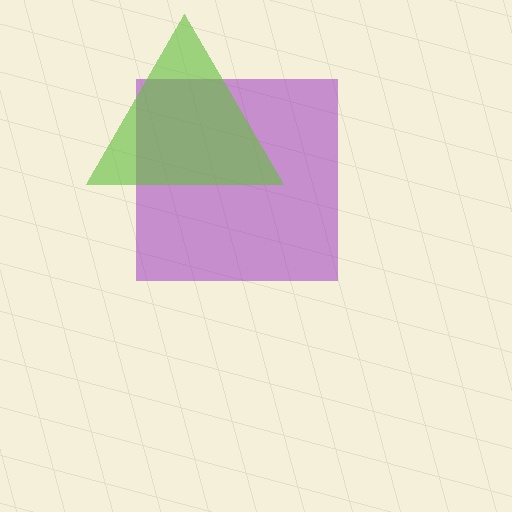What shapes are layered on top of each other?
The layered shapes are: a purple square, a lime triangle.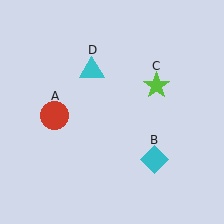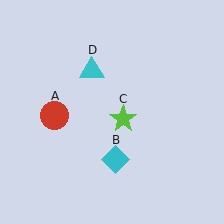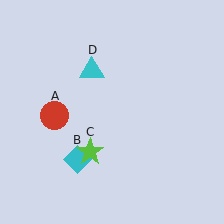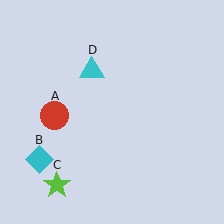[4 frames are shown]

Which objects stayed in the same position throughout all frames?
Red circle (object A) and cyan triangle (object D) remained stationary.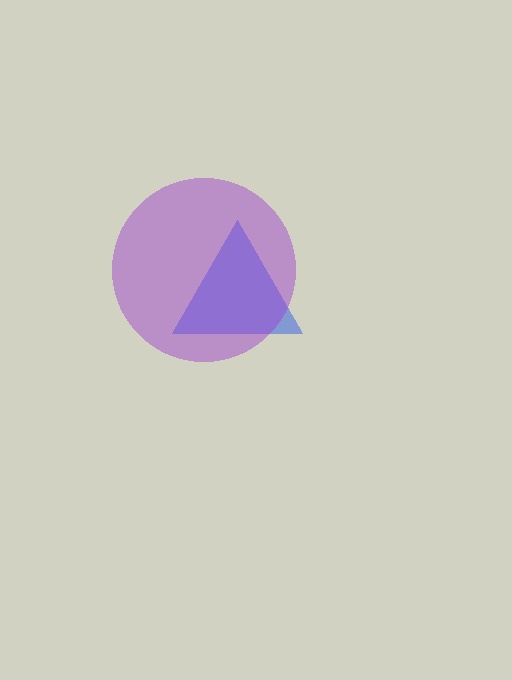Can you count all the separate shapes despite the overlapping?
Yes, there are 2 separate shapes.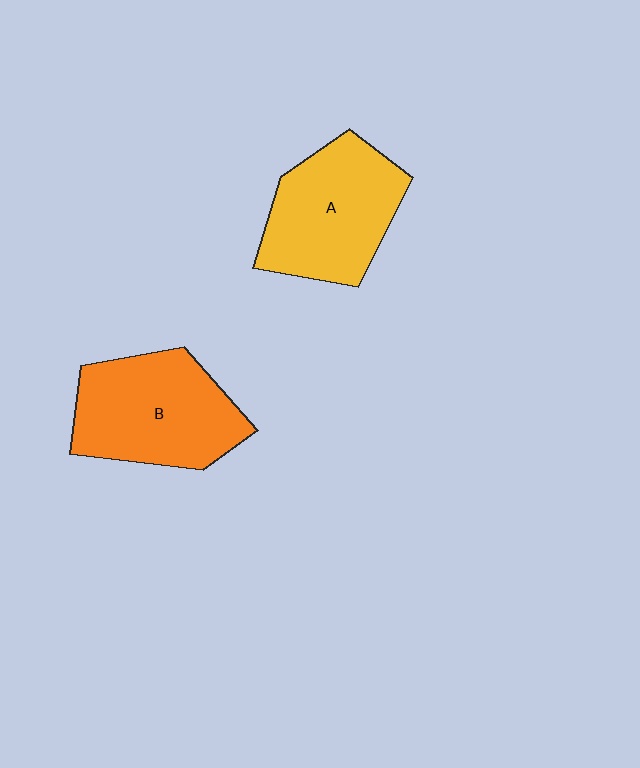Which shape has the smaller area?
Shape A (yellow).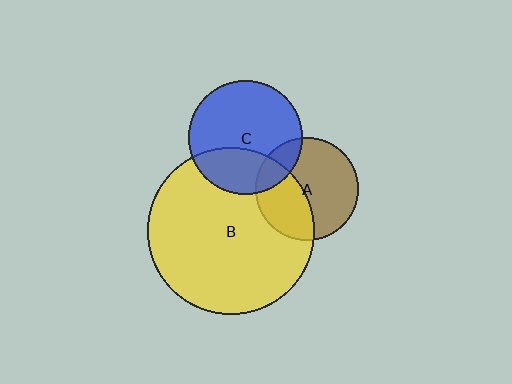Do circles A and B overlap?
Yes.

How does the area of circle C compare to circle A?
Approximately 1.2 times.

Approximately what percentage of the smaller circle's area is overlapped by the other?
Approximately 40%.